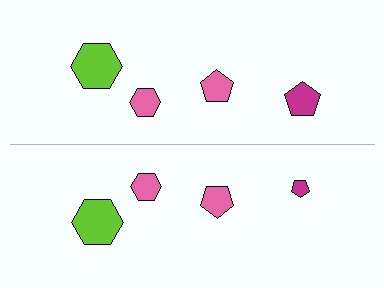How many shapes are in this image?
There are 8 shapes in this image.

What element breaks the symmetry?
The magenta pentagon on the bottom side has a different size than its mirror counterpart.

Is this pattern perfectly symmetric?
No, the pattern is not perfectly symmetric. The magenta pentagon on the bottom side has a different size than its mirror counterpart.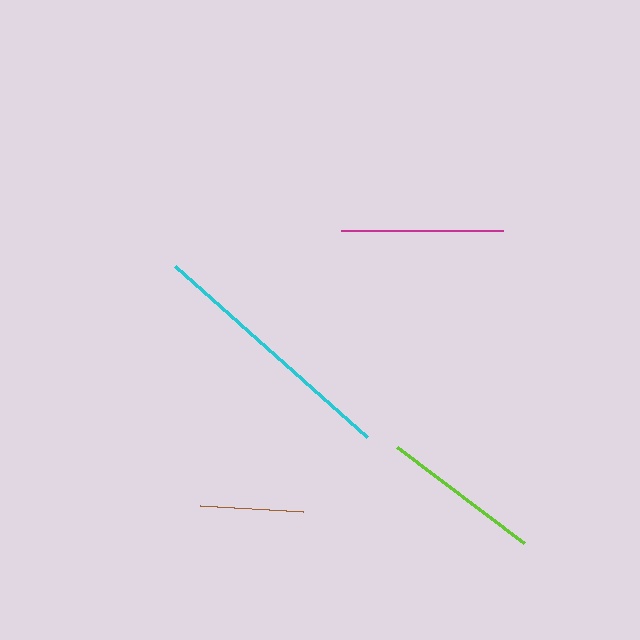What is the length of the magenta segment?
The magenta segment is approximately 162 pixels long.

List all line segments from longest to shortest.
From longest to shortest: cyan, magenta, lime, brown.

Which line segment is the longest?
The cyan line is the longest at approximately 257 pixels.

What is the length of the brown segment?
The brown segment is approximately 104 pixels long.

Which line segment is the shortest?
The brown line is the shortest at approximately 104 pixels.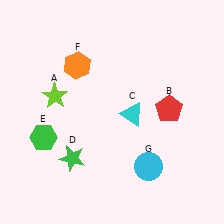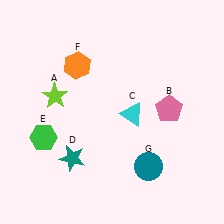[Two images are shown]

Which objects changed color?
B changed from red to pink. D changed from green to teal. G changed from cyan to teal.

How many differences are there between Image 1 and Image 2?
There are 3 differences between the two images.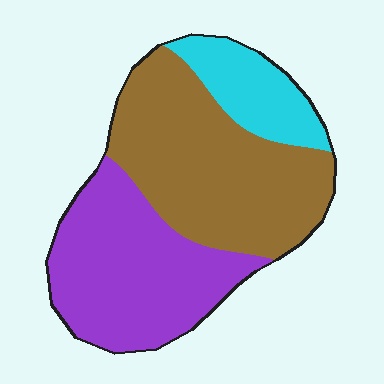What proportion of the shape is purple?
Purple takes up between a third and a half of the shape.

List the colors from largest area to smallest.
From largest to smallest: brown, purple, cyan.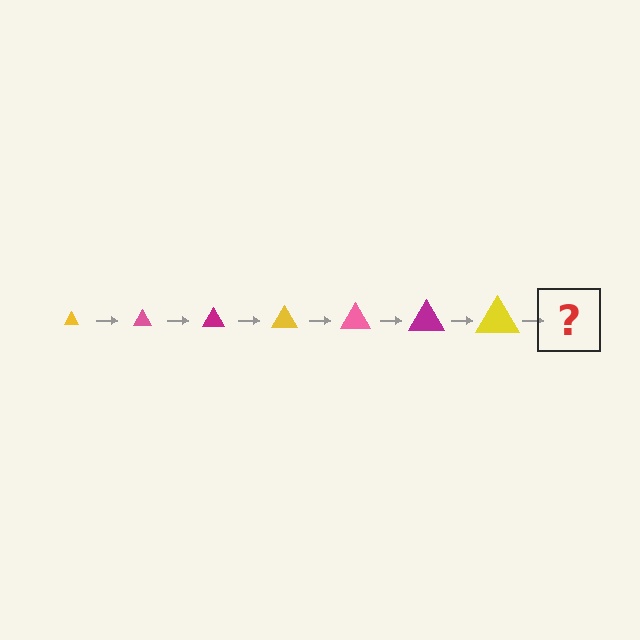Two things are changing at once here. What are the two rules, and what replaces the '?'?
The two rules are that the triangle grows larger each step and the color cycles through yellow, pink, and magenta. The '?' should be a pink triangle, larger than the previous one.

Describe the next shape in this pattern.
It should be a pink triangle, larger than the previous one.